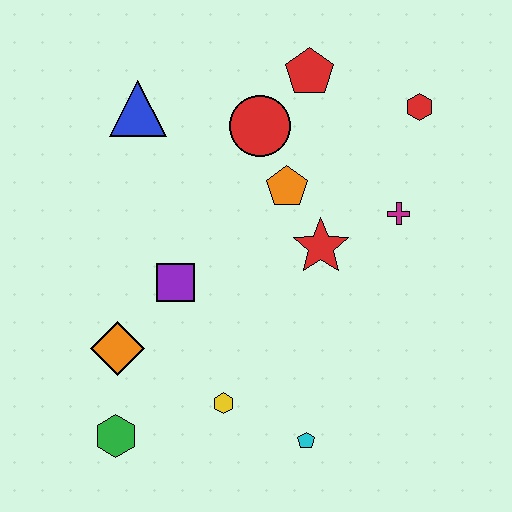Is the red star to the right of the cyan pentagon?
Yes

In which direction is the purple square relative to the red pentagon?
The purple square is below the red pentagon.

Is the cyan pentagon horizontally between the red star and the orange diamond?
Yes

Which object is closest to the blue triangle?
The red circle is closest to the blue triangle.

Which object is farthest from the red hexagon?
The green hexagon is farthest from the red hexagon.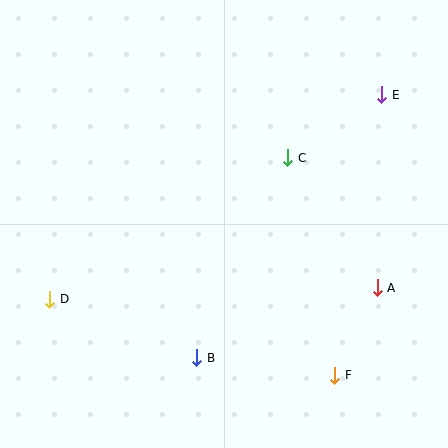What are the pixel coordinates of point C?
Point C is at (288, 158).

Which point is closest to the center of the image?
Point C at (288, 158) is closest to the center.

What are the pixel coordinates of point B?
Point B is at (197, 358).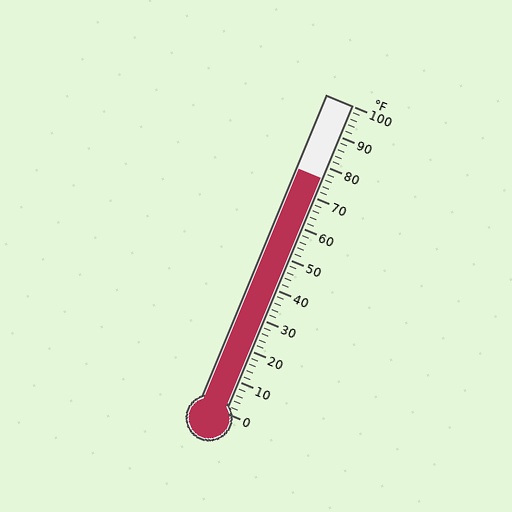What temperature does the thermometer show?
The thermometer shows approximately 76°F.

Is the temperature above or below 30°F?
The temperature is above 30°F.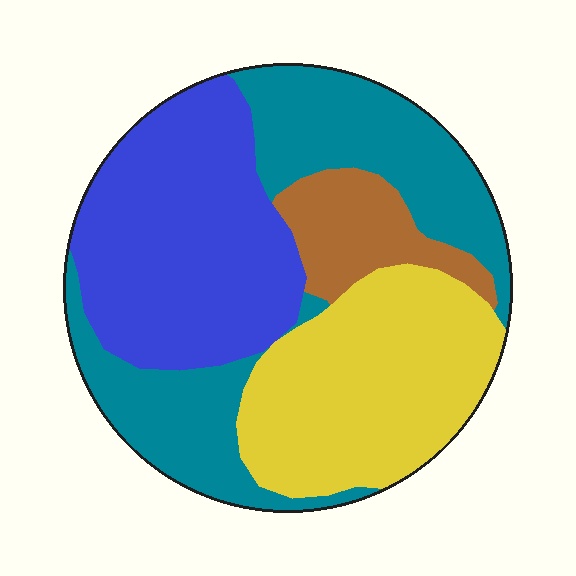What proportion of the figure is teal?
Teal takes up about one third (1/3) of the figure.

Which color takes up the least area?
Brown, at roughly 10%.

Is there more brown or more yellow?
Yellow.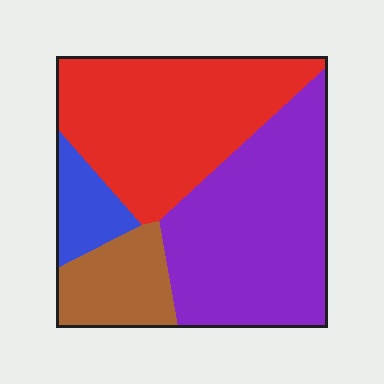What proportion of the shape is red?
Red covers 38% of the shape.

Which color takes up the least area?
Blue, at roughly 10%.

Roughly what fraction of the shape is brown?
Brown takes up about one eighth (1/8) of the shape.